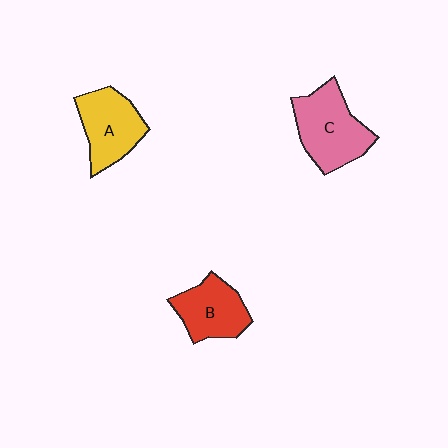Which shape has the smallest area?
Shape B (red).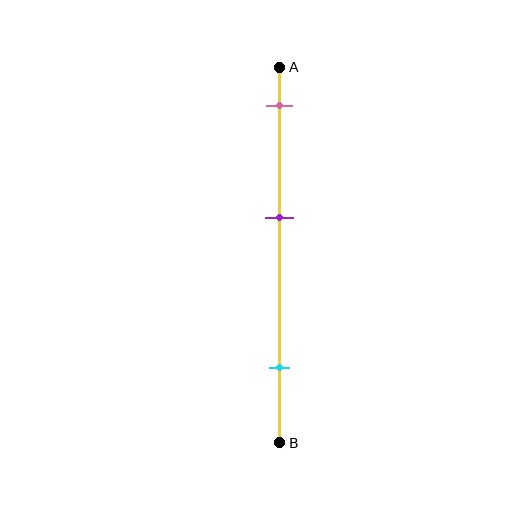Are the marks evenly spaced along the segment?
Yes, the marks are approximately evenly spaced.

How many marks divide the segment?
There are 3 marks dividing the segment.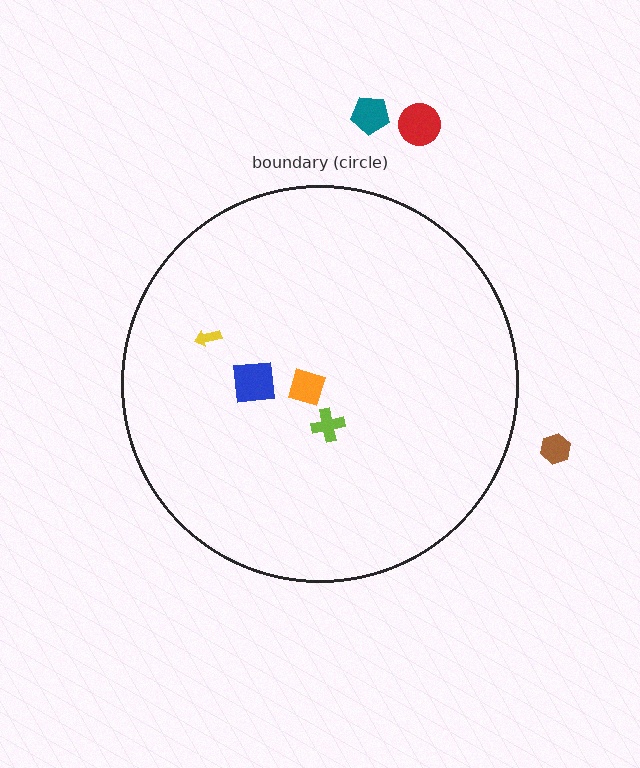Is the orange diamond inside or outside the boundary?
Inside.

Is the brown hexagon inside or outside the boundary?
Outside.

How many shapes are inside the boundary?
4 inside, 3 outside.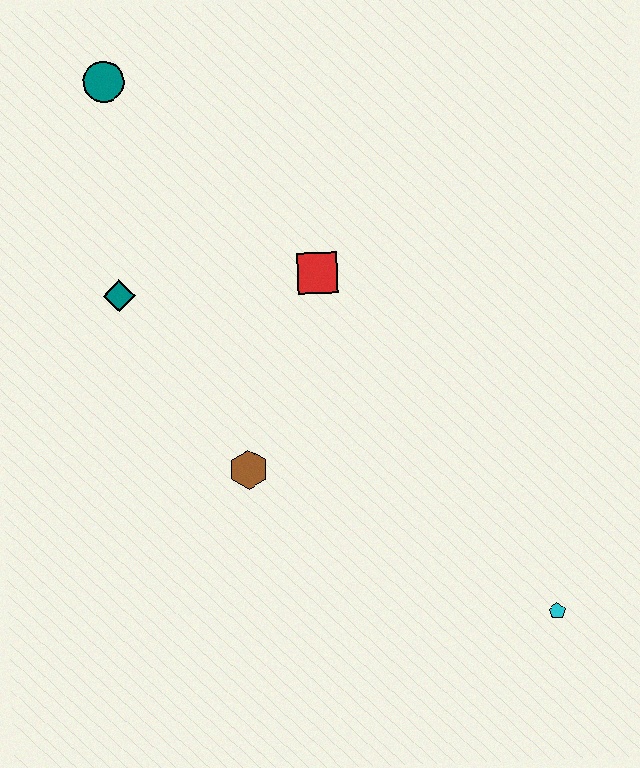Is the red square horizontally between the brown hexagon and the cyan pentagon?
Yes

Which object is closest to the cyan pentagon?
The brown hexagon is closest to the cyan pentagon.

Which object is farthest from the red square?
The cyan pentagon is farthest from the red square.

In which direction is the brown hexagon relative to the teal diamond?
The brown hexagon is below the teal diamond.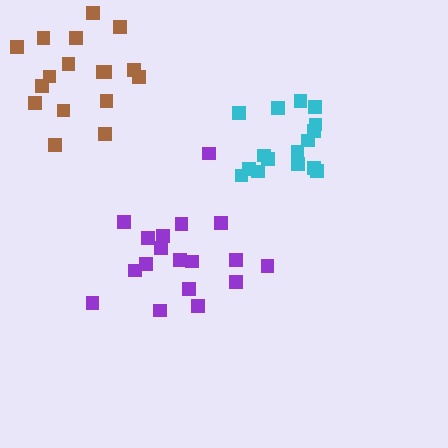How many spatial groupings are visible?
There are 3 spatial groupings.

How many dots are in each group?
Group 1: 18 dots, Group 2: 16 dots, Group 3: 17 dots (51 total).